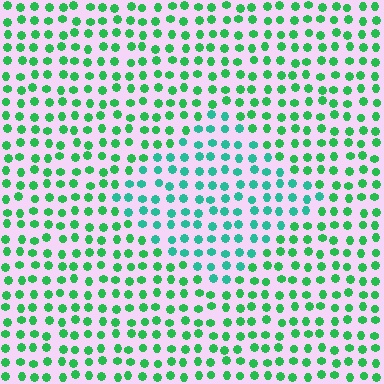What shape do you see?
I see a diamond.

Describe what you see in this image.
The image is filled with small green elements in a uniform arrangement. A diamond-shaped region is visible where the elements are tinted to a slightly different hue, forming a subtle color boundary.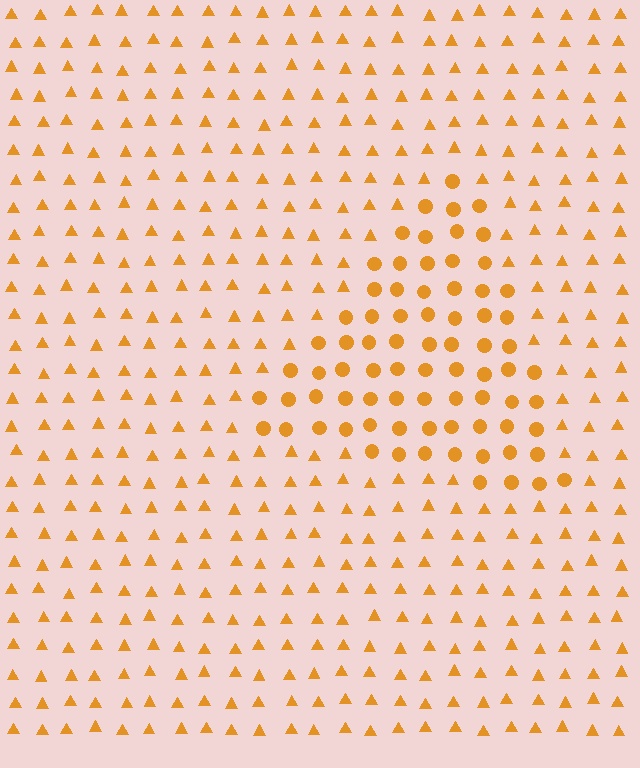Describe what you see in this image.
The image is filled with small orange elements arranged in a uniform grid. A triangle-shaped region contains circles, while the surrounding area contains triangles. The boundary is defined purely by the change in element shape.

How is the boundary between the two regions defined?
The boundary is defined by a change in element shape: circles inside vs. triangles outside. All elements share the same color and spacing.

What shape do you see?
I see a triangle.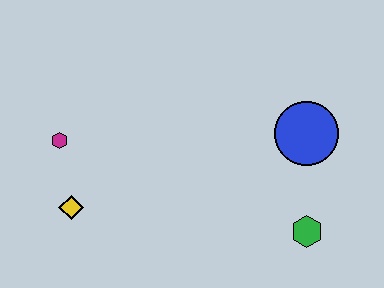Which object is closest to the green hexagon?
The blue circle is closest to the green hexagon.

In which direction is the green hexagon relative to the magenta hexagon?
The green hexagon is to the right of the magenta hexagon.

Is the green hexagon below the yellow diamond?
Yes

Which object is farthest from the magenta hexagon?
The green hexagon is farthest from the magenta hexagon.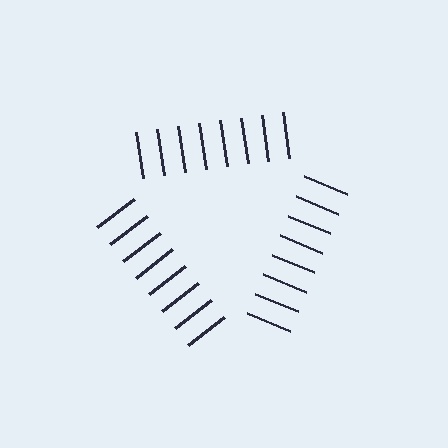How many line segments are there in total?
24 — 8 along each of the 3 edges.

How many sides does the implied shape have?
3 sides — the line-ends trace a triangle.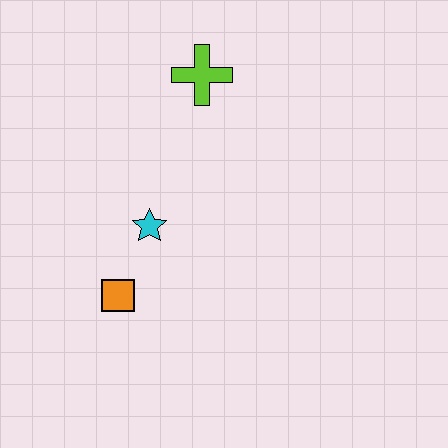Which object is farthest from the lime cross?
The orange square is farthest from the lime cross.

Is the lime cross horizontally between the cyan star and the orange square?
No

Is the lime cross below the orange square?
No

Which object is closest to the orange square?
The cyan star is closest to the orange square.